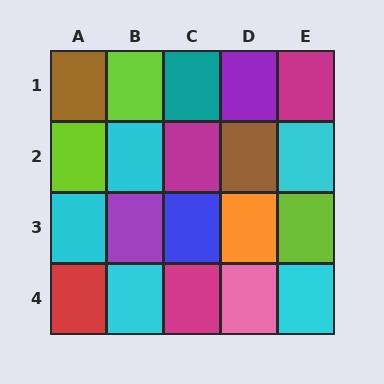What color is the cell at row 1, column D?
Purple.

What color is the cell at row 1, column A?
Brown.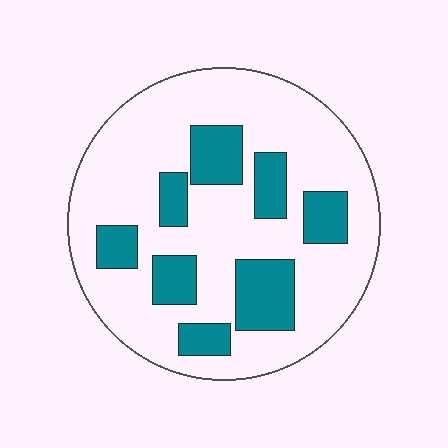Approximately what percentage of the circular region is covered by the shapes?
Approximately 25%.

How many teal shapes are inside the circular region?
8.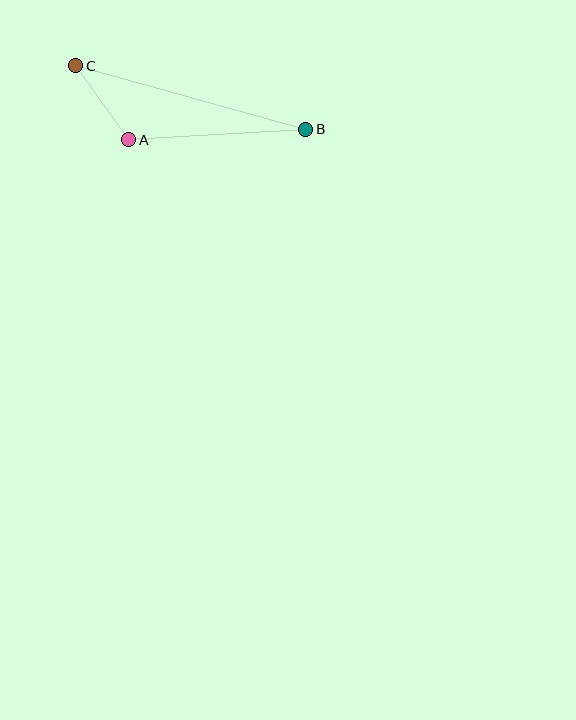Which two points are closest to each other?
Points A and C are closest to each other.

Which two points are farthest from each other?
Points B and C are farthest from each other.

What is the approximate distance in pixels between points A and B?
The distance between A and B is approximately 178 pixels.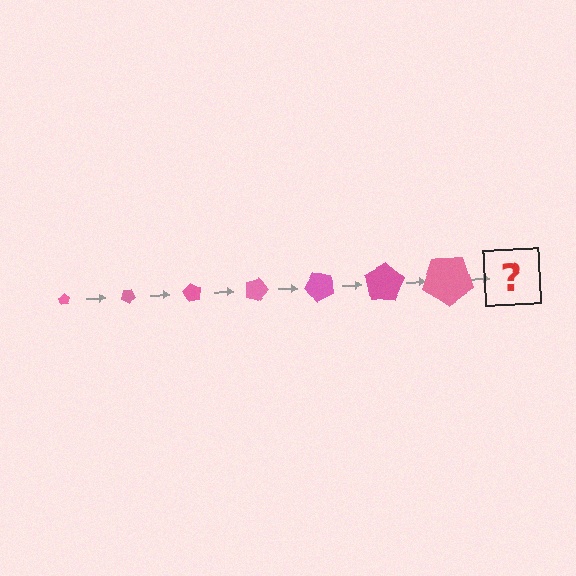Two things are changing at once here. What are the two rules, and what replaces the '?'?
The two rules are that the pentagon grows larger each step and it rotates 30 degrees each step. The '?' should be a pentagon, larger than the previous one and rotated 210 degrees from the start.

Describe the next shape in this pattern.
It should be a pentagon, larger than the previous one and rotated 210 degrees from the start.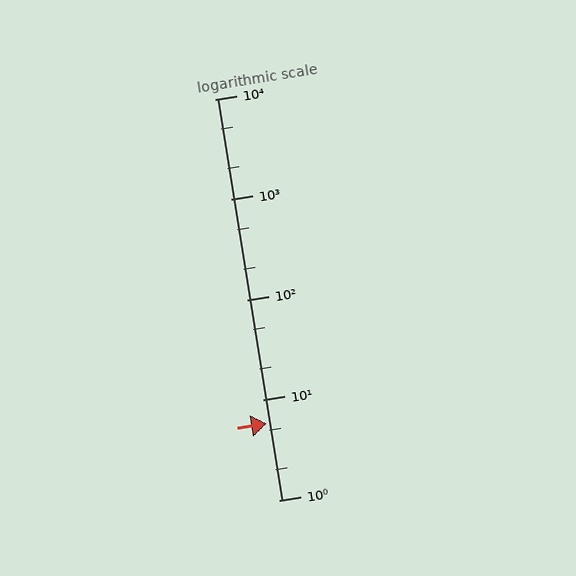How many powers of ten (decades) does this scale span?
The scale spans 4 decades, from 1 to 10000.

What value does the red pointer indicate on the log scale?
The pointer indicates approximately 5.8.